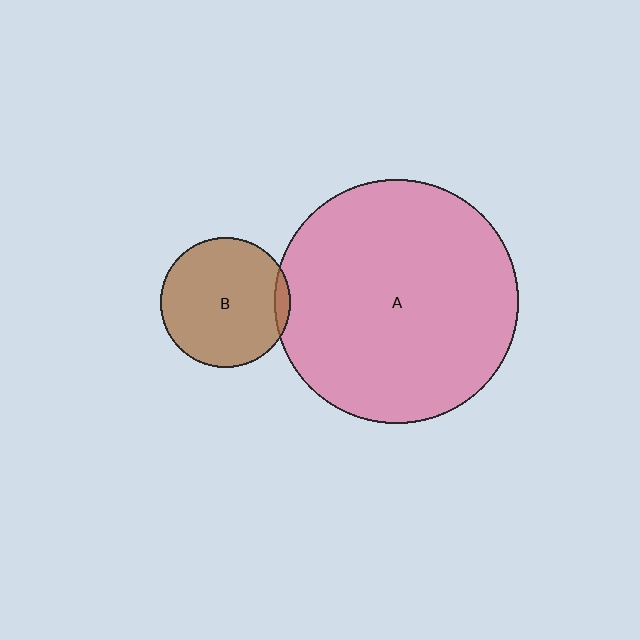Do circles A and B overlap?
Yes.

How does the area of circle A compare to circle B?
Approximately 3.5 times.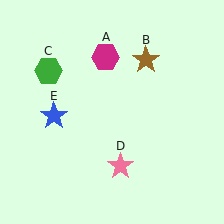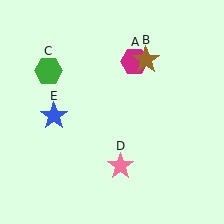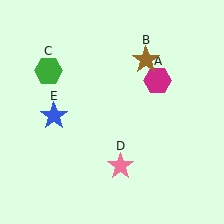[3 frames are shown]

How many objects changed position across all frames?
1 object changed position: magenta hexagon (object A).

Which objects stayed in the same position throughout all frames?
Brown star (object B) and green hexagon (object C) and pink star (object D) and blue star (object E) remained stationary.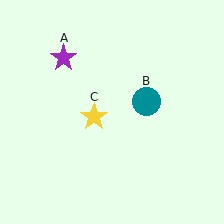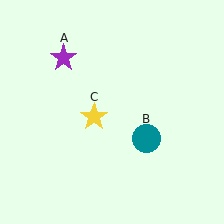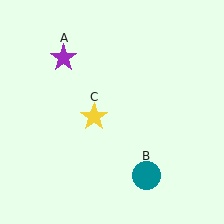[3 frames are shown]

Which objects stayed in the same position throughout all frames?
Purple star (object A) and yellow star (object C) remained stationary.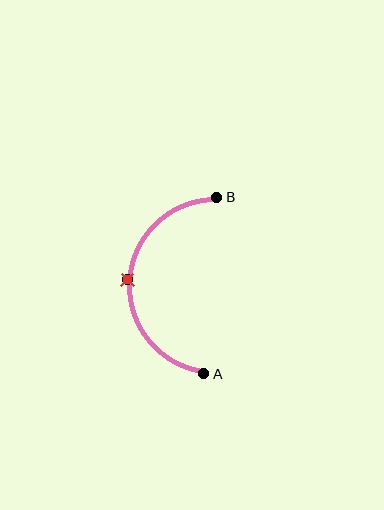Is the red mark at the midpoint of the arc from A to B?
Yes. The red mark lies on the arc at equal arc-length from both A and B — it is the arc midpoint.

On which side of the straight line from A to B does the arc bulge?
The arc bulges to the left of the straight line connecting A and B.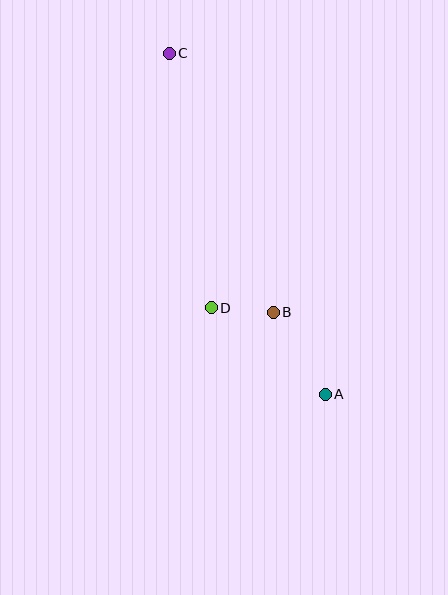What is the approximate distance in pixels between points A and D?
The distance between A and D is approximately 143 pixels.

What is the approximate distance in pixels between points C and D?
The distance between C and D is approximately 258 pixels.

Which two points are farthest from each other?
Points A and C are farthest from each other.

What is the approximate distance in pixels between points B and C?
The distance between B and C is approximately 279 pixels.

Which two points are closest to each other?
Points B and D are closest to each other.